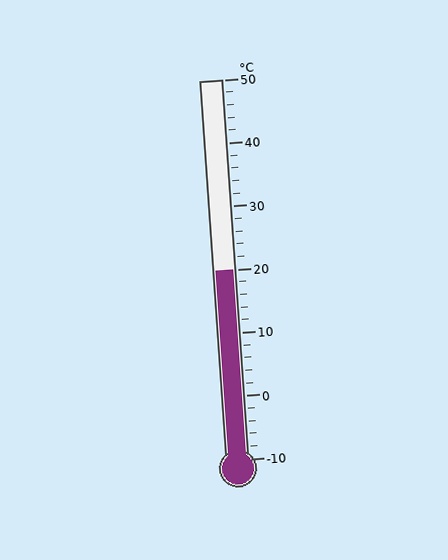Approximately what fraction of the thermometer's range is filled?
The thermometer is filled to approximately 50% of its range.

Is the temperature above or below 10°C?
The temperature is above 10°C.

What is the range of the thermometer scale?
The thermometer scale ranges from -10°C to 50°C.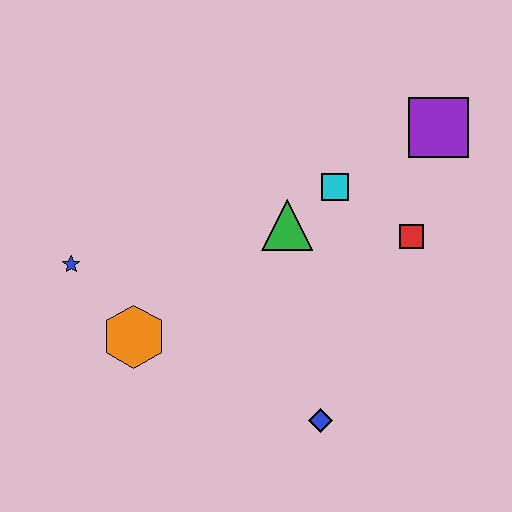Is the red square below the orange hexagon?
No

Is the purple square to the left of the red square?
No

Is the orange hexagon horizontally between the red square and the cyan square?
No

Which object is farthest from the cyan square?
The blue star is farthest from the cyan square.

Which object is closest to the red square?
The cyan square is closest to the red square.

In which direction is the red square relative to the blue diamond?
The red square is above the blue diamond.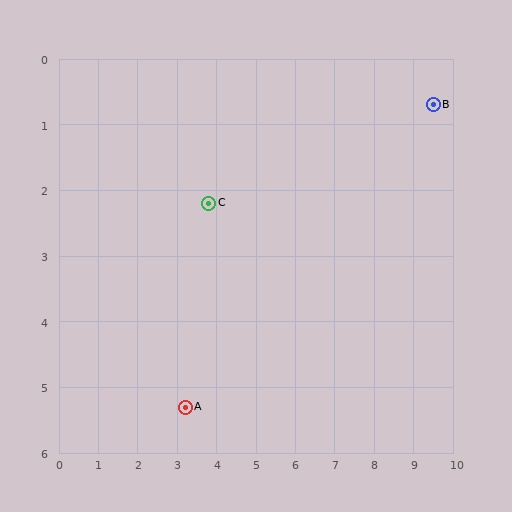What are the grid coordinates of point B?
Point B is at approximately (9.5, 0.7).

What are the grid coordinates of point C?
Point C is at approximately (3.8, 2.2).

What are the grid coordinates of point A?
Point A is at approximately (3.2, 5.3).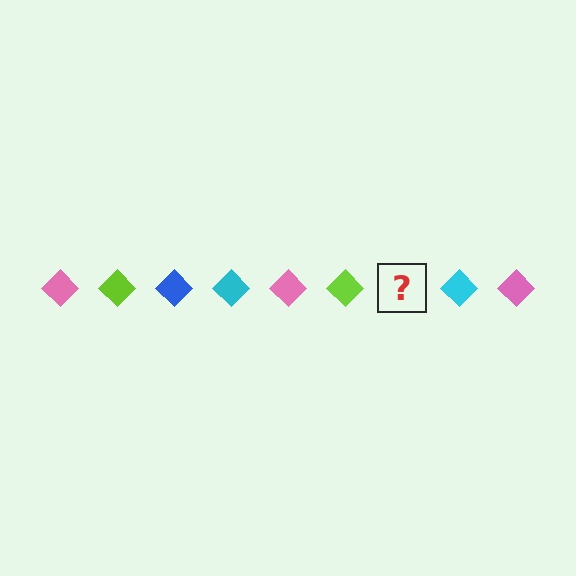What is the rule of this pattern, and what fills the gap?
The rule is that the pattern cycles through pink, lime, blue, cyan diamonds. The gap should be filled with a blue diamond.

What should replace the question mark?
The question mark should be replaced with a blue diamond.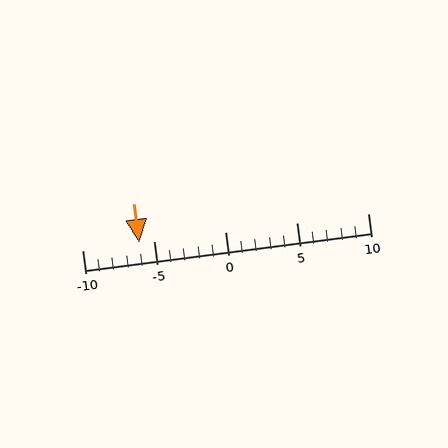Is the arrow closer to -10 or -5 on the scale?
The arrow is closer to -5.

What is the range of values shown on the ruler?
The ruler shows values from -10 to 10.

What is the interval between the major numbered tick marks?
The major tick marks are spaced 5 units apart.